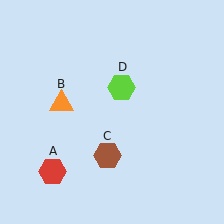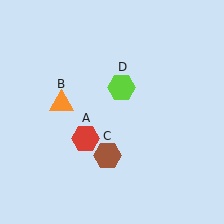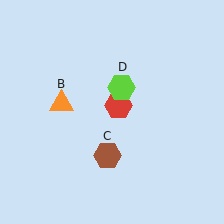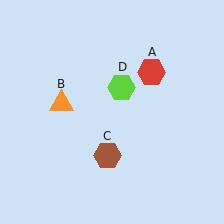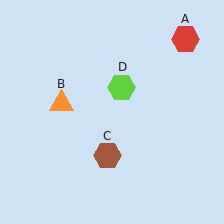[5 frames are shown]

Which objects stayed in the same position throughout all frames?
Orange triangle (object B) and brown hexagon (object C) and lime hexagon (object D) remained stationary.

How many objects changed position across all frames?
1 object changed position: red hexagon (object A).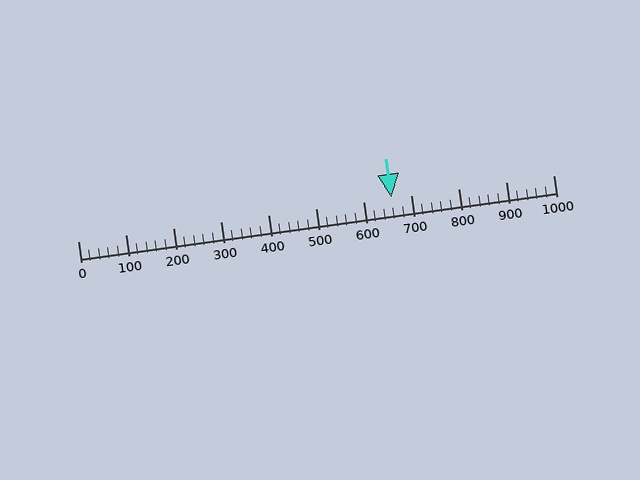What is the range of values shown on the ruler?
The ruler shows values from 0 to 1000.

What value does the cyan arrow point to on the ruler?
The cyan arrow points to approximately 660.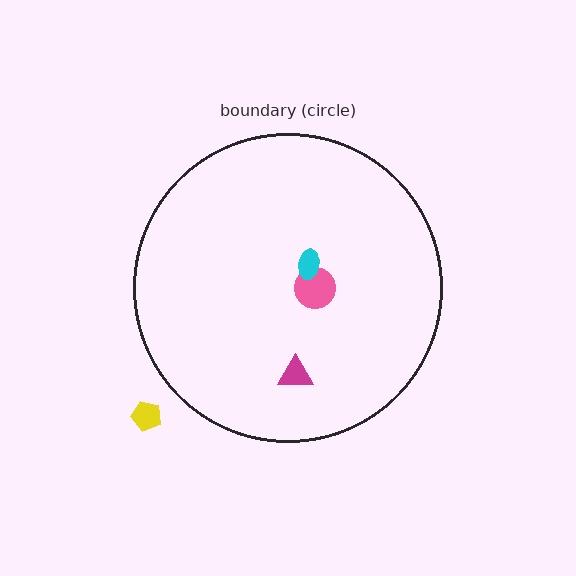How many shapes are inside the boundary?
3 inside, 1 outside.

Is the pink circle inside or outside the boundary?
Inside.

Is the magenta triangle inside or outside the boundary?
Inside.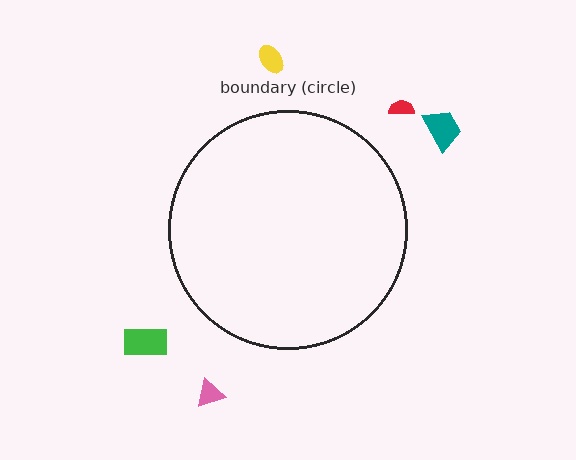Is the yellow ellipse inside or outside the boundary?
Outside.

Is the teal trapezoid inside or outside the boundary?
Outside.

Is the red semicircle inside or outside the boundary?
Outside.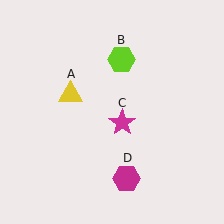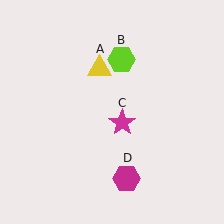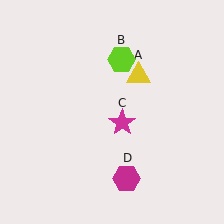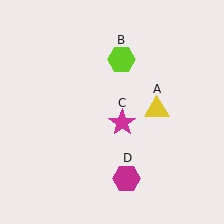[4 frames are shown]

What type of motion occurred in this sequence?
The yellow triangle (object A) rotated clockwise around the center of the scene.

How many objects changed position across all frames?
1 object changed position: yellow triangle (object A).